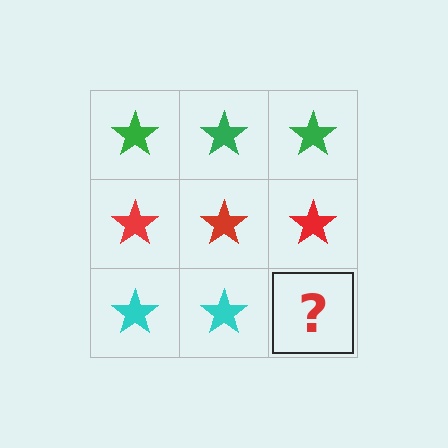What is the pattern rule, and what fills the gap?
The rule is that each row has a consistent color. The gap should be filled with a cyan star.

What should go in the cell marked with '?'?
The missing cell should contain a cyan star.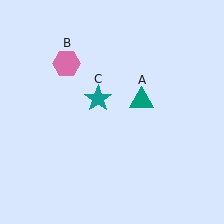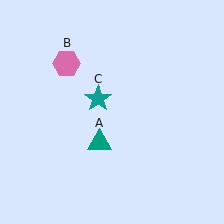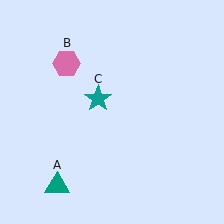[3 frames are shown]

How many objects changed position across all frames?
1 object changed position: teal triangle (object A).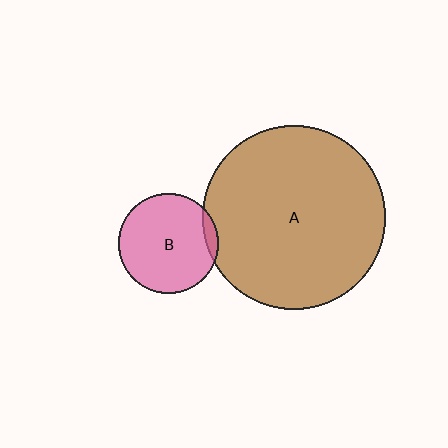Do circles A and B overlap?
Yes.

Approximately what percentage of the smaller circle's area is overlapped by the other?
Approximately 5%.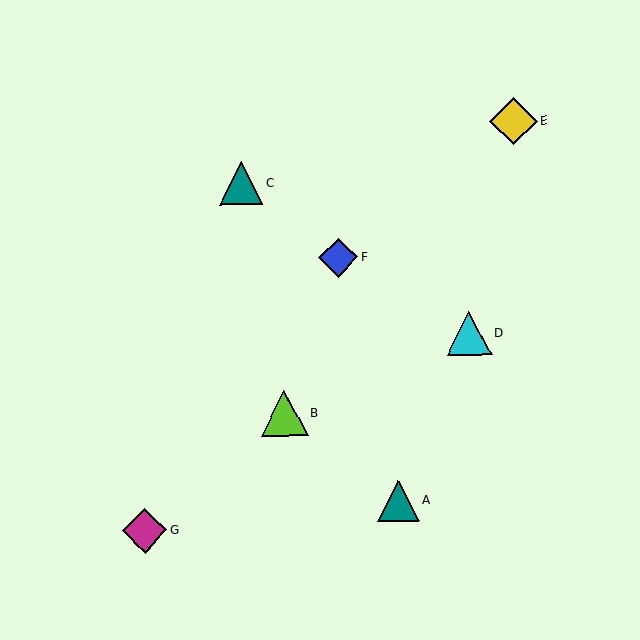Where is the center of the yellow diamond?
The center of the yellow diamond is at (513, 121).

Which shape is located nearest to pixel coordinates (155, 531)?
The magenta diamond (labeled G) at (145, 530) is nearest to that location.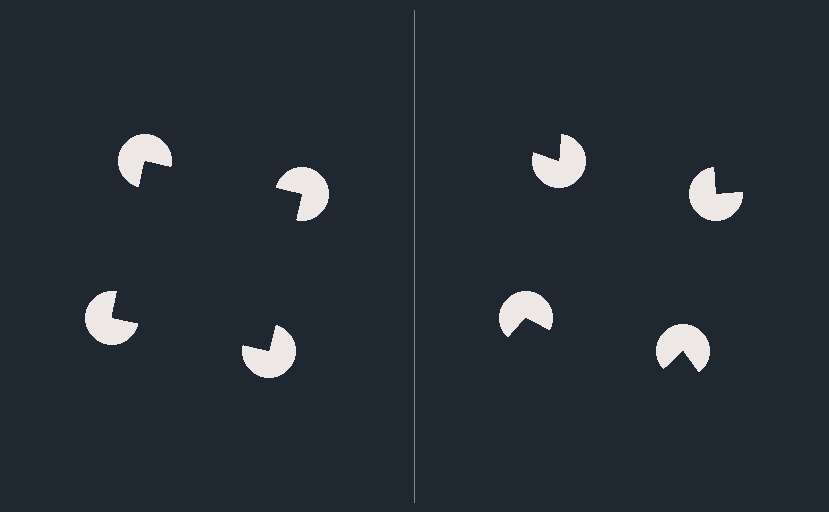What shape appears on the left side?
An illusory square.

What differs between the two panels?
The pac-man discs are positioned identically on both sides; only the wedge orientations differ. On the left they align to a square; on the right they are misaligned.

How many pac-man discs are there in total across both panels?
8 — 4 on each side.